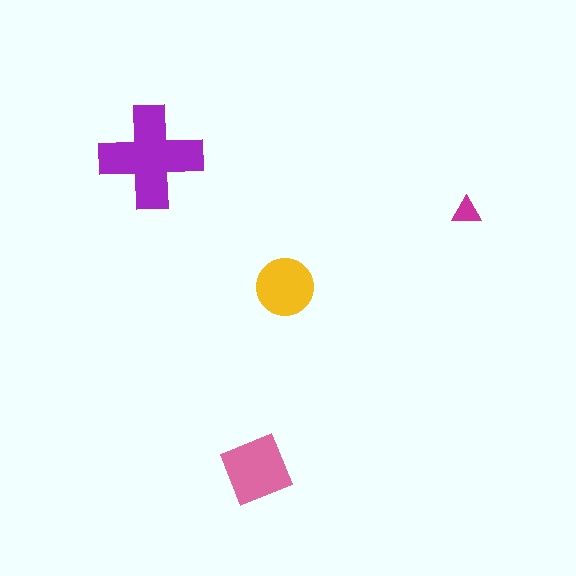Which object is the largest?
The purple cross.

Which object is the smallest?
The magenta triangle.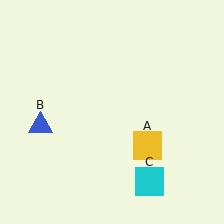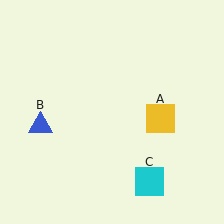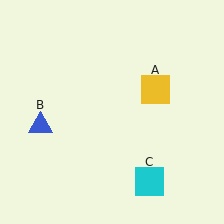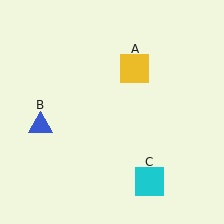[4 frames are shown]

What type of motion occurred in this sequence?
The yellow square (object A) rotated counterclockwise around the center of the scene.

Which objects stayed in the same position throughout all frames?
Blue triangle (object B) and cyan square (object C) remained stationary.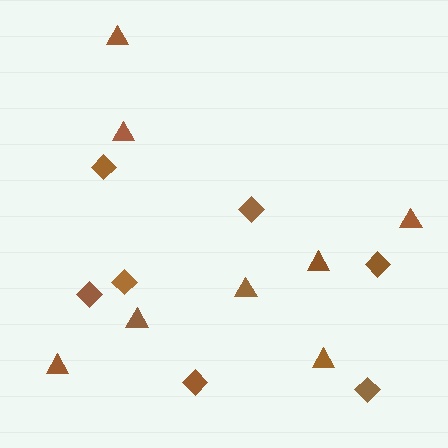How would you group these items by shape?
There are 2 groups: one group of triangles (8) and one group of diamonds (7).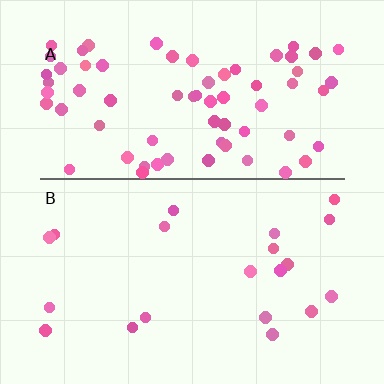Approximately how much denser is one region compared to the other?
Approximately 3.5× — region A over region B.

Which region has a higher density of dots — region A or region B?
A (the top).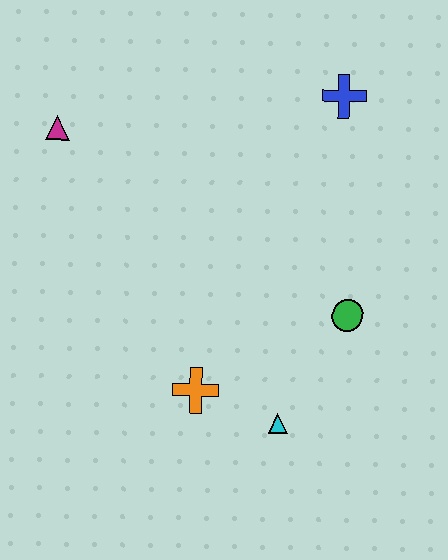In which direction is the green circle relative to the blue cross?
The green circle is below the blue cross.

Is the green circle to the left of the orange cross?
No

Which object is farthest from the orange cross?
The blue cross is farthest from the orange cross.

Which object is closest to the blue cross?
The green circle is closest to the blue cross.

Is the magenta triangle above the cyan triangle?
Yes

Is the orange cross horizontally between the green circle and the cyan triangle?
No